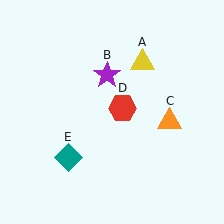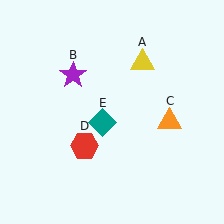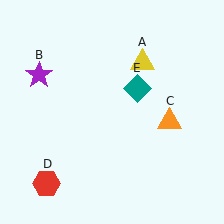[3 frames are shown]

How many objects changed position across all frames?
3 objects changed position: purple star (object B), red hexagon (object D), teal diamond (object E).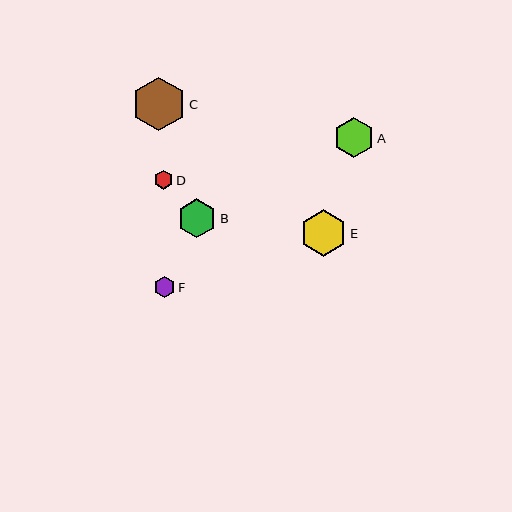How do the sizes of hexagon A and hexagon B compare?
Hexagon A and hexagon B are approximately the same size.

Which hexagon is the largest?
Hexagon C is the largest with a size of approximately 53 pixels.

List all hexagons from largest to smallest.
From largest to smallest: C, E, A, B, F, D.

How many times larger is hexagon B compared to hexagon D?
Hexagon B is approximately 2.1 times the size of hexagon D.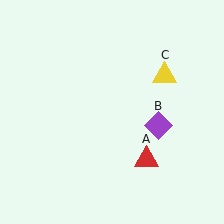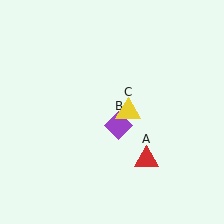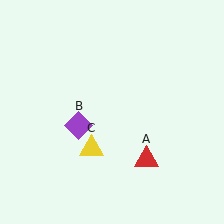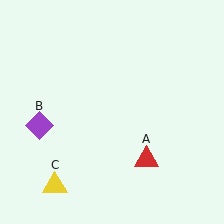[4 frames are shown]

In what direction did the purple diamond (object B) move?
The purple diamond (object B) moved left.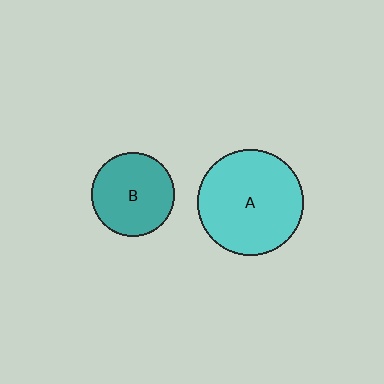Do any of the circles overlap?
No, none of the circles overlap.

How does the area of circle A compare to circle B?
Approximately 1.6 times.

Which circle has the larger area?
Circle A (cyan).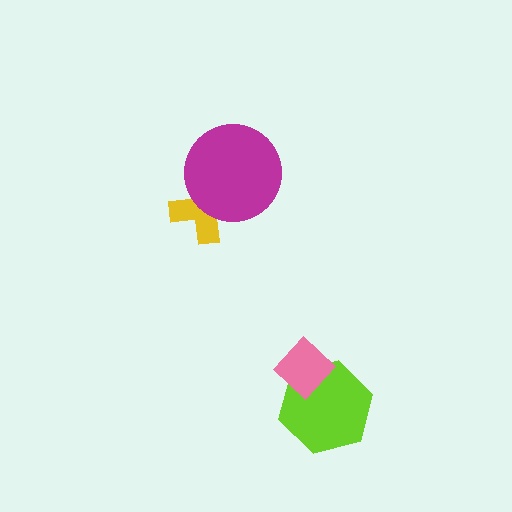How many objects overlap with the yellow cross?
1 object overlaps with the yellow cross.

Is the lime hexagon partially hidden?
Yes, it is partially covered by another shape.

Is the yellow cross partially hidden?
Yes, it is partially covered by another shape.